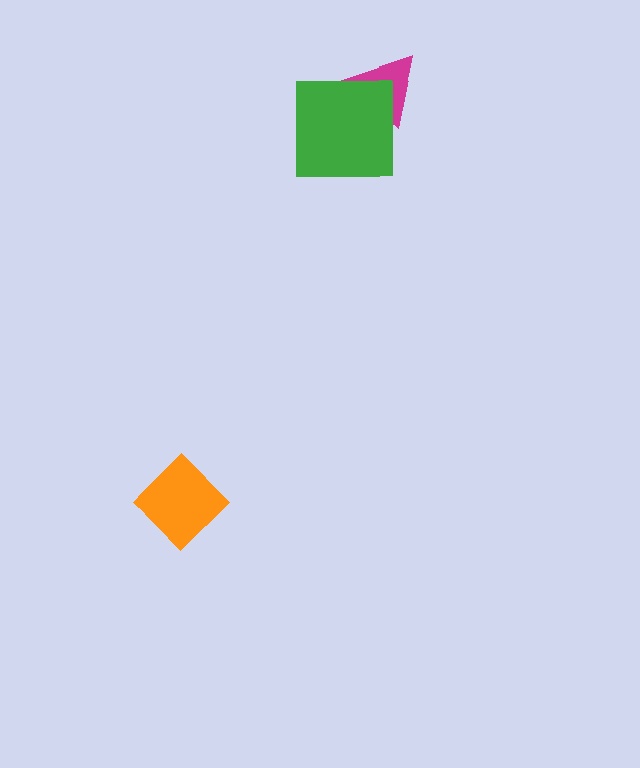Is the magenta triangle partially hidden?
Yes, it is partially covered by another shape.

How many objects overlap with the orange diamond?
0 objects overlap with the orange diamond.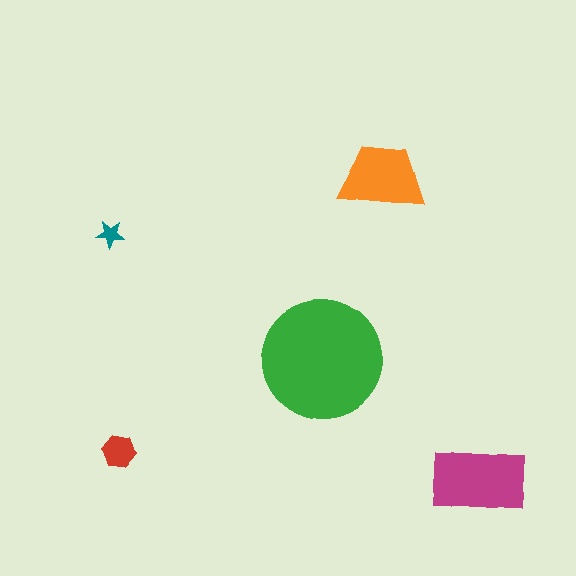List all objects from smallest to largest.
The teal star, the red hexagon, the orange trapezoid, the magenta rectangle, the green circle.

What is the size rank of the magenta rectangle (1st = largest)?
2nd.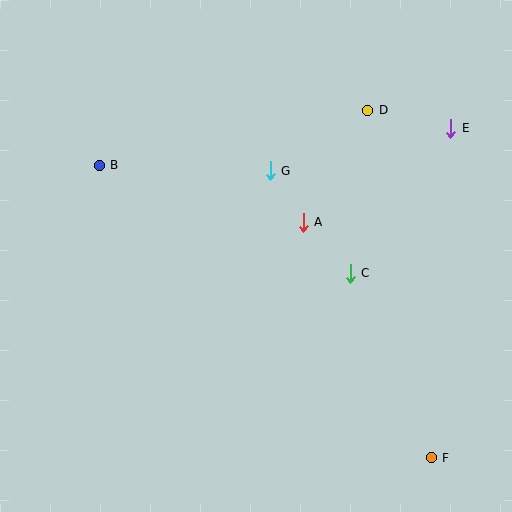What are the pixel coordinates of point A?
Point A is at (303, 222).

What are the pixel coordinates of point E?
Point E is at (451, 128).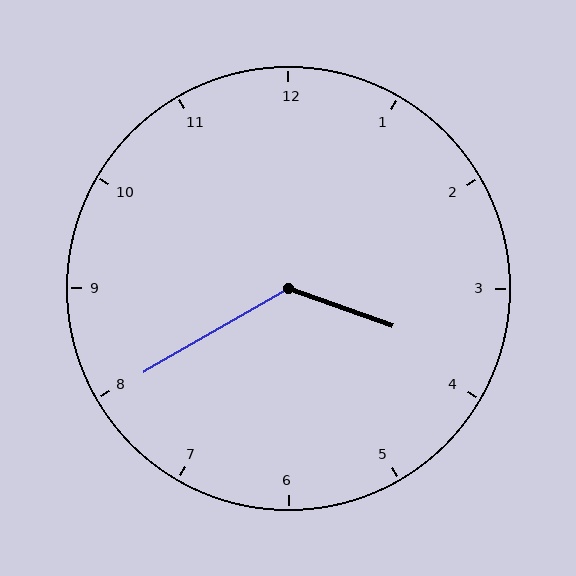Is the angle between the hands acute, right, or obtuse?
It is obtuse.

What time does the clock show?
3:40.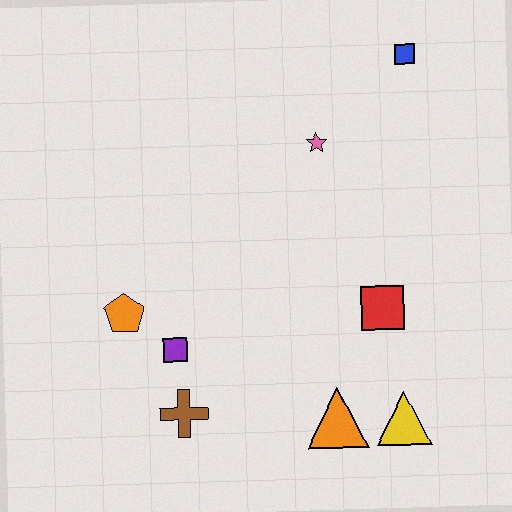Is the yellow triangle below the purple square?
Yes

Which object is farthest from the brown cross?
The blue square is farthest from the brown cross.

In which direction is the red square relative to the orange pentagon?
The red square is to the right of the orange pentagon.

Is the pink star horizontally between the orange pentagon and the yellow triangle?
Yes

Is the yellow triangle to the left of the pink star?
No